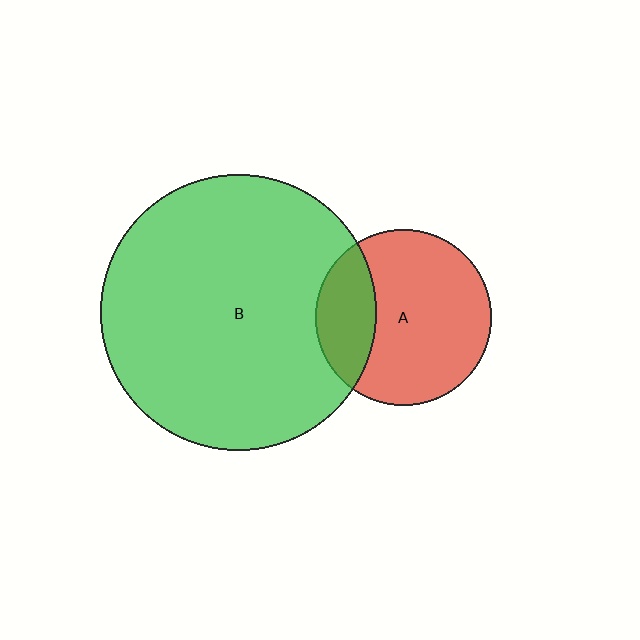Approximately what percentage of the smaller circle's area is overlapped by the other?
Approximately 25%.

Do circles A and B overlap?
Yes.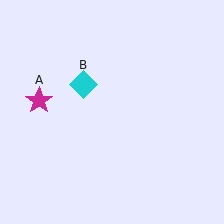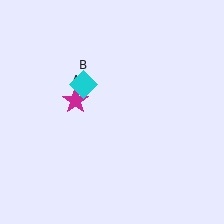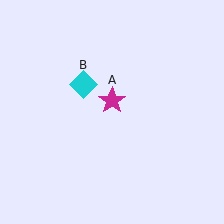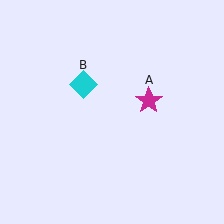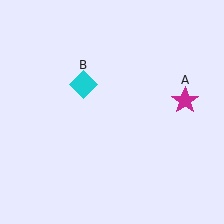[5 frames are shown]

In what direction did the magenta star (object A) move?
The magenta star (object A) moved right.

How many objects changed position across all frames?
1 object changed position: magenta star (object A).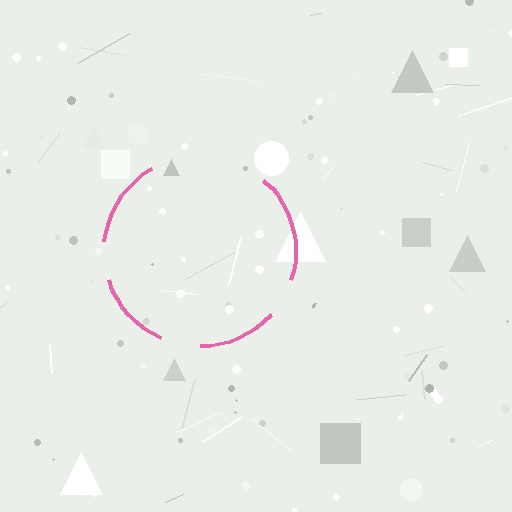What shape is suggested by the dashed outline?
The dashed outline suggests a circle.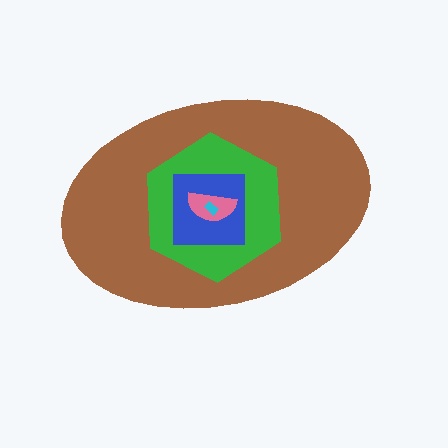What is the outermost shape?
The brown ellipse.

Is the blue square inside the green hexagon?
Yes.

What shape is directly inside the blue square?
The pink semicircle.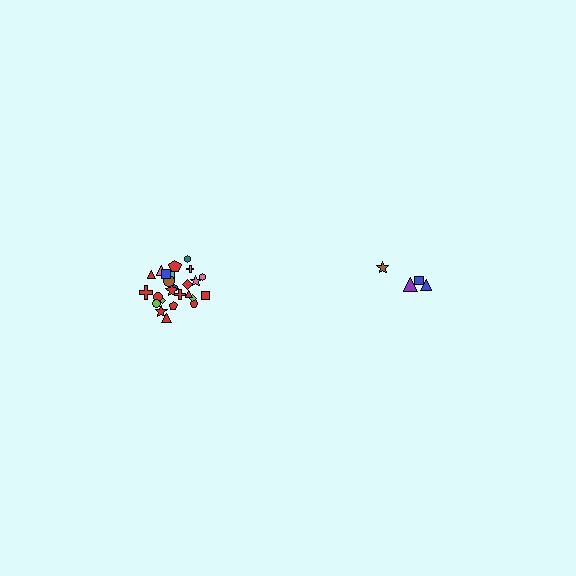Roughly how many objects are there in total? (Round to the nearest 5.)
Roughly 30 objects in total.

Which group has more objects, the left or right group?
The left group.